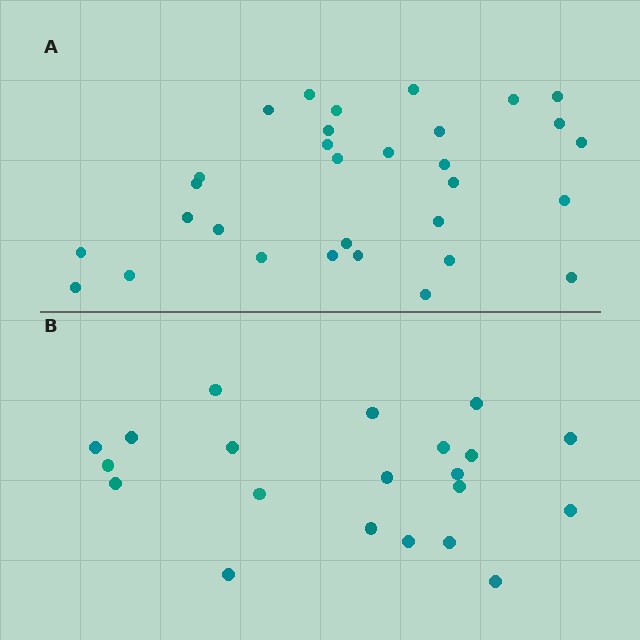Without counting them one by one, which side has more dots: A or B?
Region A (the top region) has more dots.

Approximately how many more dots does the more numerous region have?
Region A has roughly 10 or so more dots than region B.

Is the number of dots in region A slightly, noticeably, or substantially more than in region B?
Region A has substantially more. The ratio is roughly 1.5 to 1.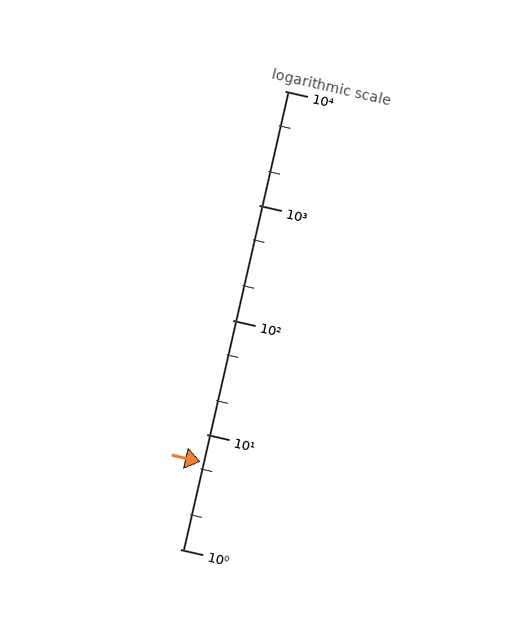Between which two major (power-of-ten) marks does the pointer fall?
The pointer is between 1 and 10.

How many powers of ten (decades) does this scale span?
The scale spans 4 decades, from 1 to 10000.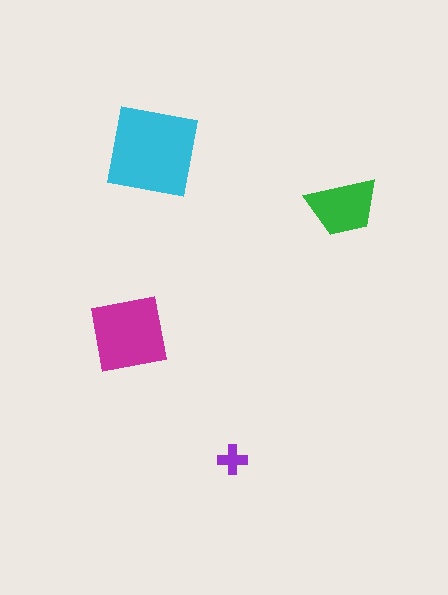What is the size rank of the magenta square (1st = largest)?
2nd.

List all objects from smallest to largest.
The purple cross, the green trapezoid, the magenta square, the cyan square.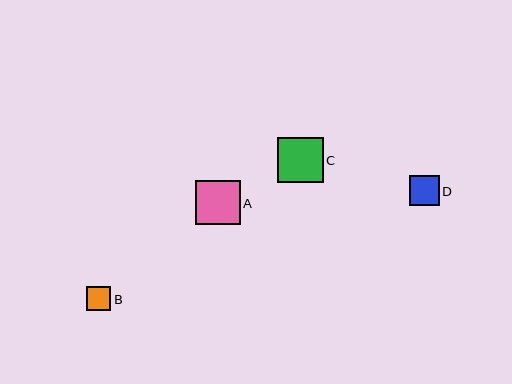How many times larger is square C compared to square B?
Square C is approximately 1.9 times the size of square B.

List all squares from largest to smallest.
From largest to smallest: C, A, D, B.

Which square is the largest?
Square C is the largest with a size of approximately 45 pixels.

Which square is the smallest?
Square B is the smallest with a size of approximately 24 pixels.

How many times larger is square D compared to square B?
Square D is approximately 1.2 times the size of square B.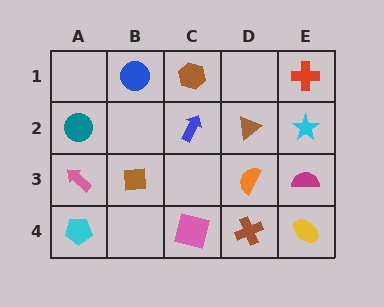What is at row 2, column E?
A cyan star.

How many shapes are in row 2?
4 shapes.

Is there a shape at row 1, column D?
No, that cell is empty.